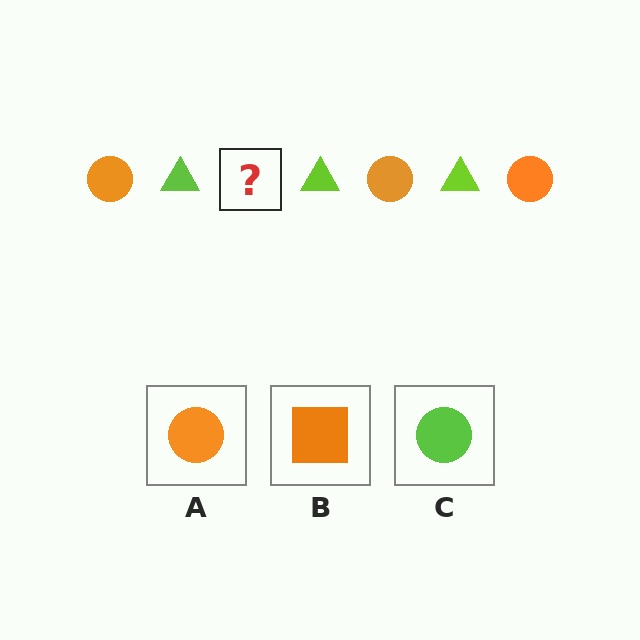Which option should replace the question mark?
Option A.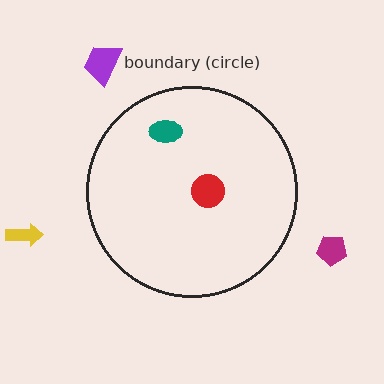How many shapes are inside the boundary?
2 inside, 3 outside.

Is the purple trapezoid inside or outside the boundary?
Outside.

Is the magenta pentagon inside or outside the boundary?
Outside.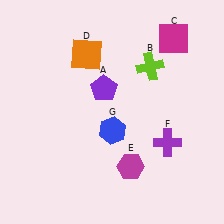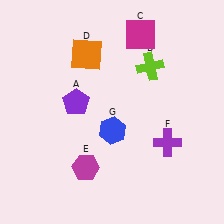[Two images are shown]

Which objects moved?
The objects that moved are: the purple pentagon (A), the magenta square (C), the magenta hexagon (E).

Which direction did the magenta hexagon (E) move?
The magenta hexagon (E) moved left.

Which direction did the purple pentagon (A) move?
The purple pentagon (A) moved left.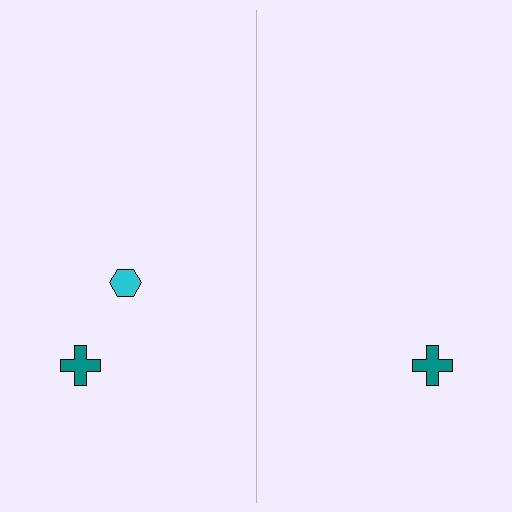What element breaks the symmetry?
A cyan hexagon is missing from the right side.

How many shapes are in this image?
There are 3 shapes in this image.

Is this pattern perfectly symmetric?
No, the pattern is not perfectly symmetric. A cyan hexagon is missing from the right side.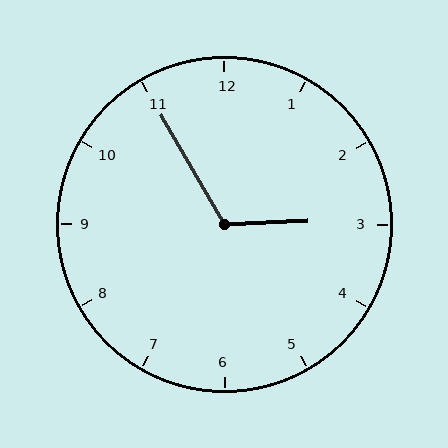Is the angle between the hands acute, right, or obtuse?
It is obtuse.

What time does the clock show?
2:55.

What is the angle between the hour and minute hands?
Approximately 118 degrees.